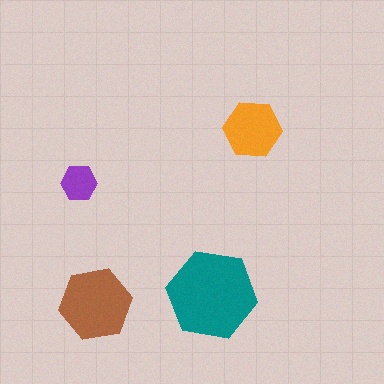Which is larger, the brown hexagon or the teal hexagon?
The teal one.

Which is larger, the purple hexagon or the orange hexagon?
The orange one.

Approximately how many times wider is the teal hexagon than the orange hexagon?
About 1.5 times wider.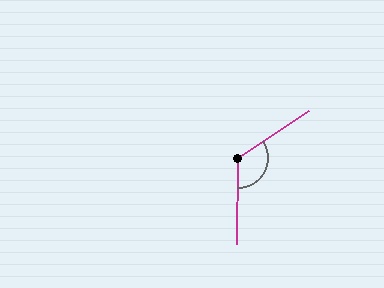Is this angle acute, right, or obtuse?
It is obtuse.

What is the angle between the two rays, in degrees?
Approximately 125 degrees.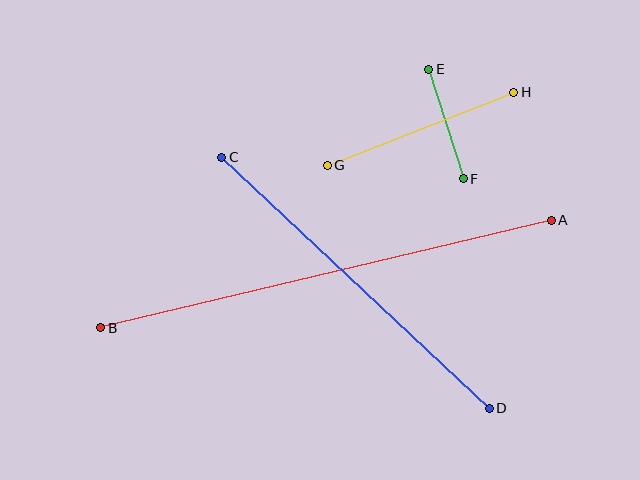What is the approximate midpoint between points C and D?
The midpoint is at approximately (356, 283) pixels.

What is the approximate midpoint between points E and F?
The midpoint is at approximately (446, 124) pixels.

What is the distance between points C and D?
The distance is approximately 367 pixels.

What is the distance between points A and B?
The distance is approximately 463 pixels.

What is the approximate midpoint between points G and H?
The midpoint is at approximately (421, 129) pixels.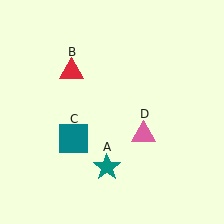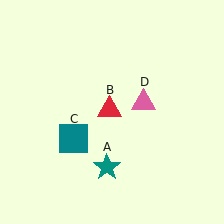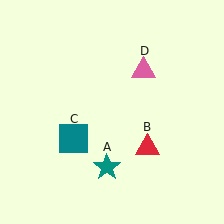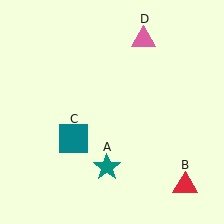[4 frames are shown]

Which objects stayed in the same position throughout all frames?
Teal star (object A) and teal square (object C) remained stationary.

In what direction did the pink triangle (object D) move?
The pink triangle (object D) moved up.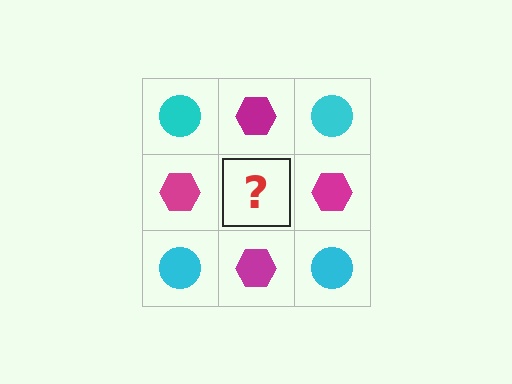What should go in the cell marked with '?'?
The missing cell should contain a cyan circle.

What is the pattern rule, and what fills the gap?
The rule is that it alternates cyan circle and magenta hexagon in a checkerboard pattern. The gap should be filled with a cyan circle.